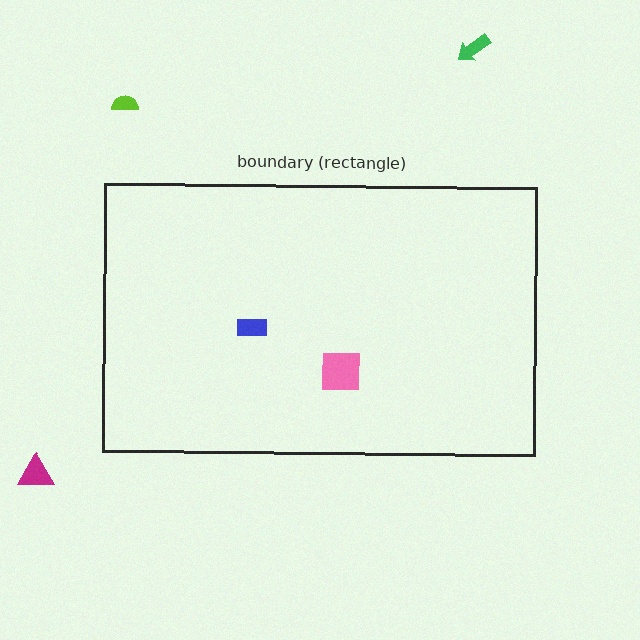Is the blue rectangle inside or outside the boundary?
Inside.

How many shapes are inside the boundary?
2 inside, 3 outside.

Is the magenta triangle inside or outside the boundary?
Outside.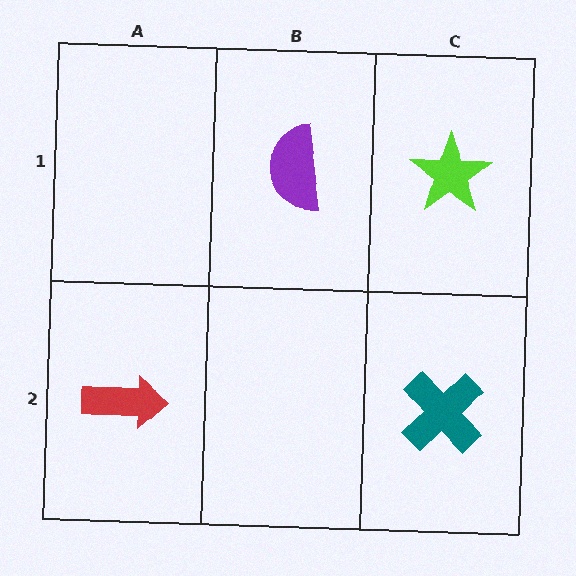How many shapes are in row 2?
2 shapes.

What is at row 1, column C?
A lime star.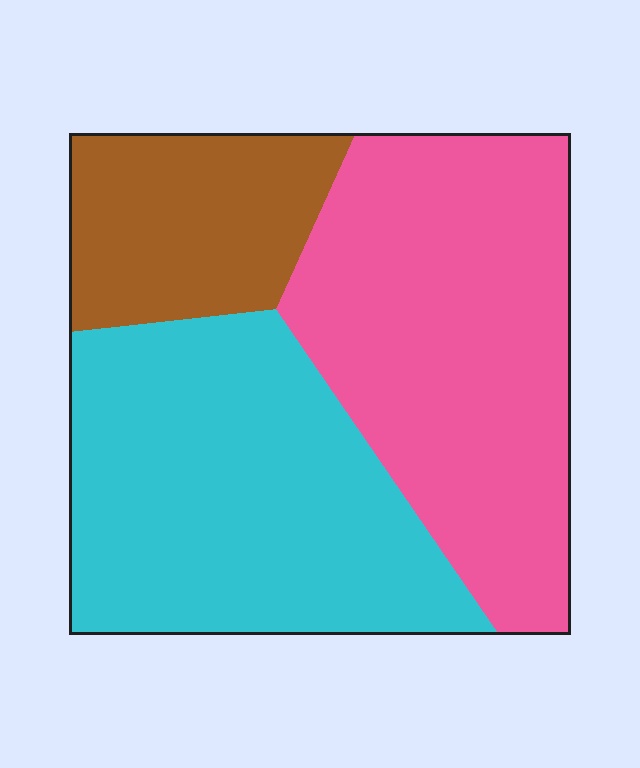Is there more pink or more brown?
Pink.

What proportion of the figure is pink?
Pink covers roughly 40% of the figure.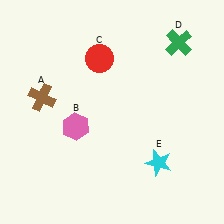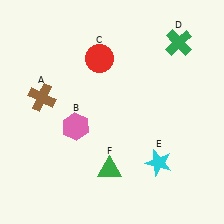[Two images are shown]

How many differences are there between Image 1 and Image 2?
There is 1 difference between the two images.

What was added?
A green triangle (F) was added in Image 2.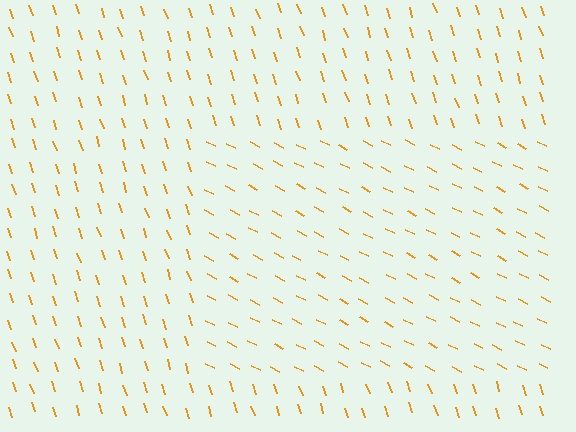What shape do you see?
I see a rectangle.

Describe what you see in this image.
The image is filled with small orange line segments. A rectangle region in the image has lines oriented differently from the surrounding lines, creating a visible texture boundary.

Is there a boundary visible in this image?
Yes, there is a texture boundary formed by a change in line orientation.